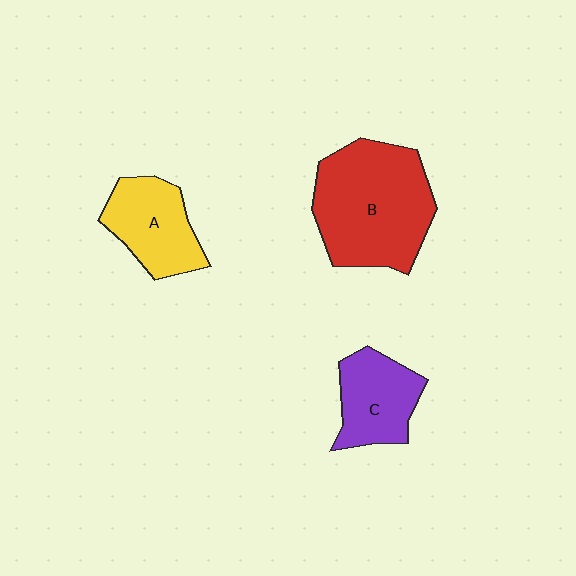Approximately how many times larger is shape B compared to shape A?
Approximately 1.8 times.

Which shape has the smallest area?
Shape C (purple).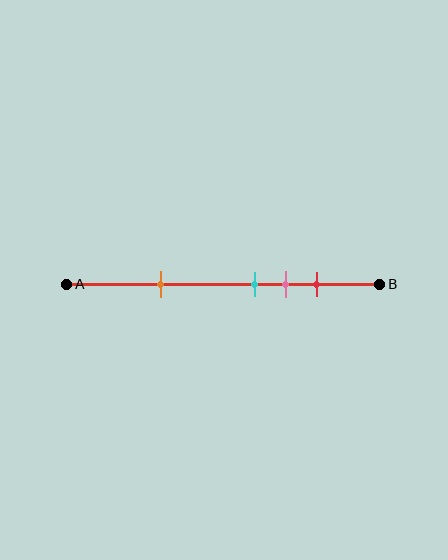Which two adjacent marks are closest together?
The cyan and pink marks are the closest adjacent pair.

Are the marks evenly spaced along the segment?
No, the marks are not evenly spaced.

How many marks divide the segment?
There are 4 marks dividing the segment.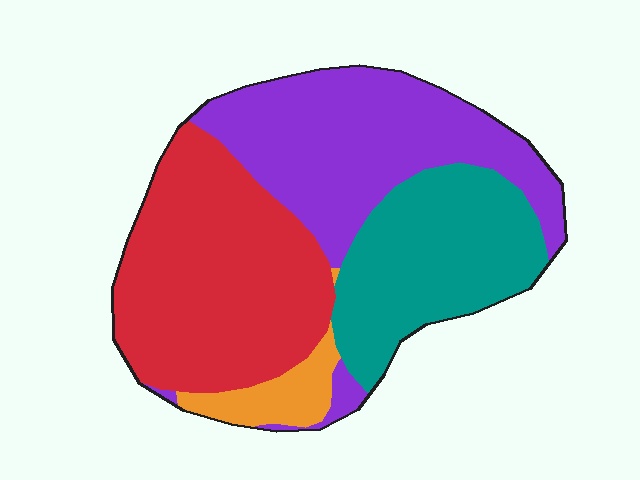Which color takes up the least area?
Orange, at roughly 5%.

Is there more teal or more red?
Red.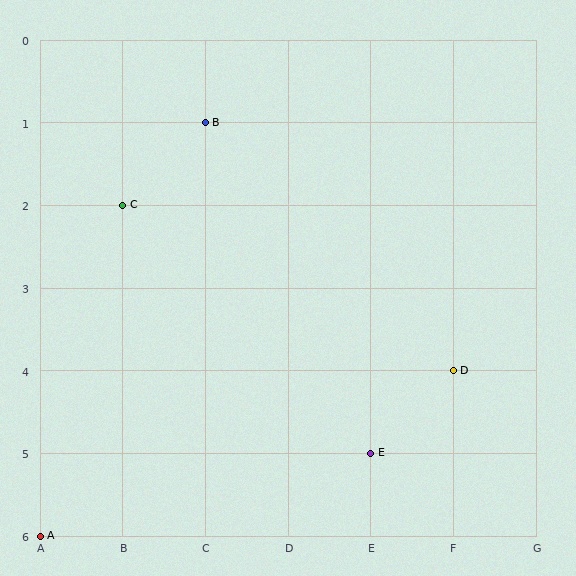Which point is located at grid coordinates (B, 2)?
Point C is at (B, 2).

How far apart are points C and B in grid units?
Points C and B are 1 column and 1 row apart (about 1.4 grid units diagonally).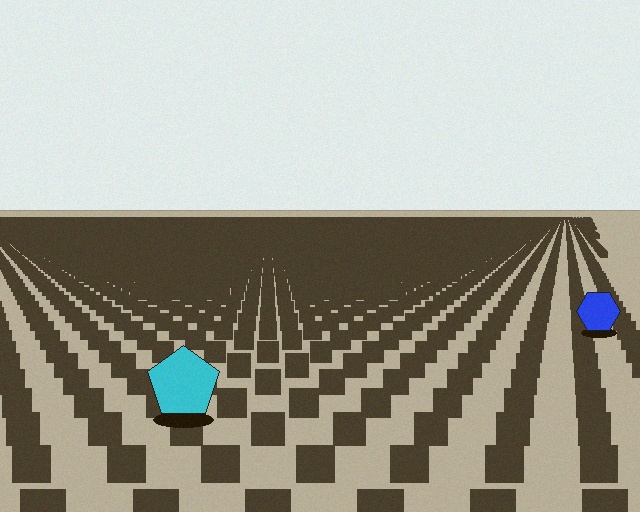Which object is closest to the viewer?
The cyan pentagon is closest. The texture marks near it are larger and more spread out.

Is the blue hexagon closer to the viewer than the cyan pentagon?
No. The cyan pentagon is closer — you can tell from the texture gradient: the ground texture is coarser near it.